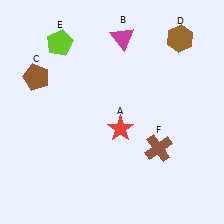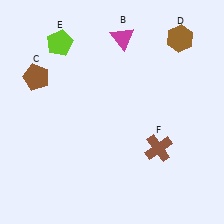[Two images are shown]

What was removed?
The red star (A) was removed in Image 2.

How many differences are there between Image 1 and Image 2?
There is 1 difference between the two images.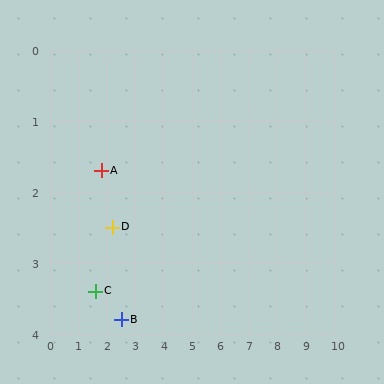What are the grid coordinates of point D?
Point D is at approximately (2.2, 2.5).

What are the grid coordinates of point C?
Point C is at approximately (1.6, 3.4).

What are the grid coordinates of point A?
Point A is at approximately (1.8, 1.7).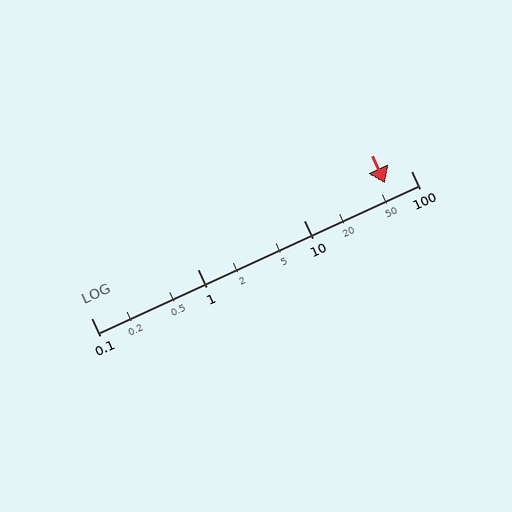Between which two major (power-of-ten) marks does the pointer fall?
The pointer is between 10 and 100.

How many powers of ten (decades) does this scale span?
The scale spans 3 decades, from 0.1 to 100.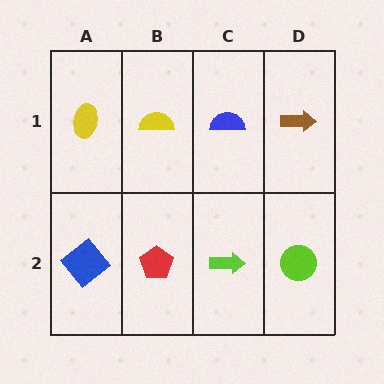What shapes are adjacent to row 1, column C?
A lime arrow (row 2, column C), a yellow semicircle (row 1, column B), a brown arrow (row 1, column D).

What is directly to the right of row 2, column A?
A red pentagon.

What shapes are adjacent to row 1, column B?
A red pentagon (row 2, column B), a yellow ellipse (row 1, column A), a blue semicircle (row 1, column C).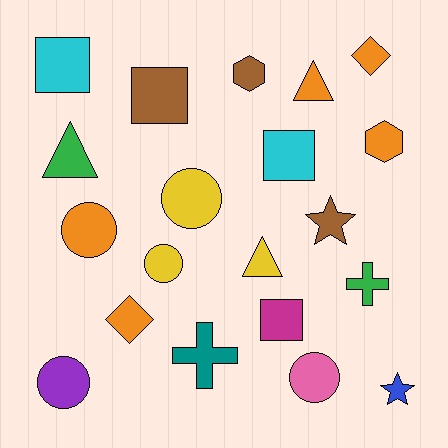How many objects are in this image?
There are 20 objects.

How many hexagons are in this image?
There are 2 hexagons.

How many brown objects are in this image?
There are 3 brown objects.